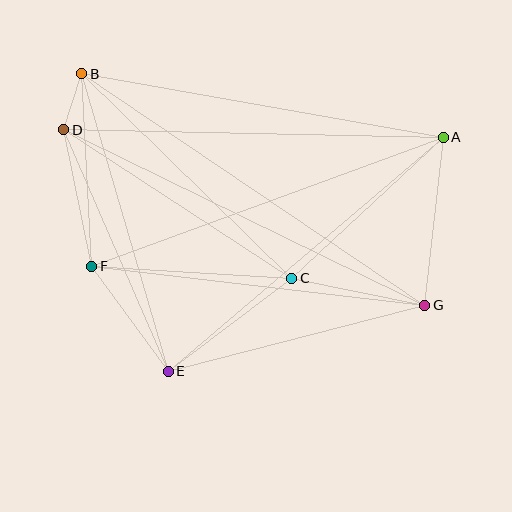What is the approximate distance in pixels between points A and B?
The distance between A and B is approximately 367 pixels.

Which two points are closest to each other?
Points B and D are closest to each other.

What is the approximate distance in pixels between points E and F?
The distance between E and F is approximately 130 pixels.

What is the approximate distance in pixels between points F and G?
The distance between F and G is approximately 336 pixels.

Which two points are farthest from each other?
Points B and G are farthest from each other.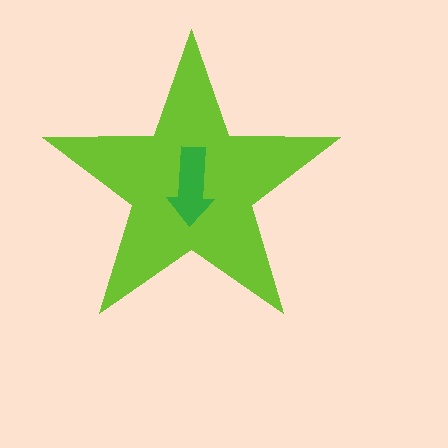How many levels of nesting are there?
2.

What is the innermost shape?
The green arrow.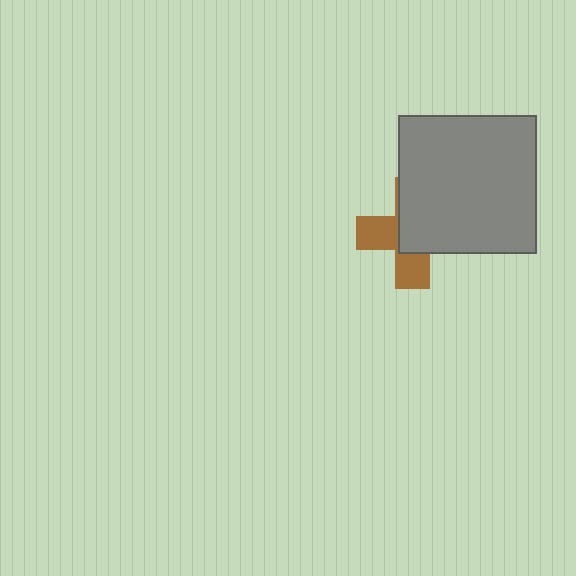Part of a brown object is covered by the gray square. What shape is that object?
It is a cross.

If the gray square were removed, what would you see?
You would see the complete brown cross.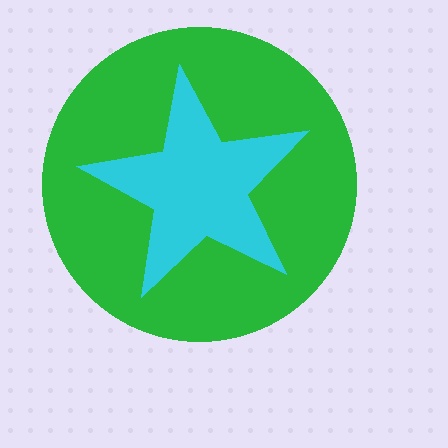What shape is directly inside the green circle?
The cyan star.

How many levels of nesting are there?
2.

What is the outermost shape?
The green circle.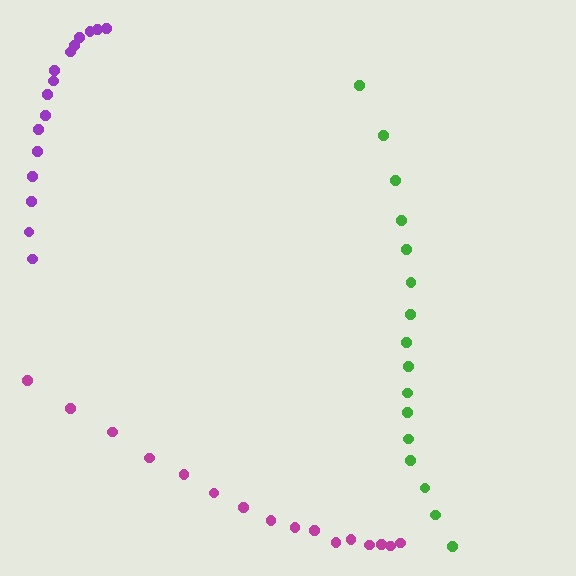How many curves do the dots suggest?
There are 3 distinct paths.